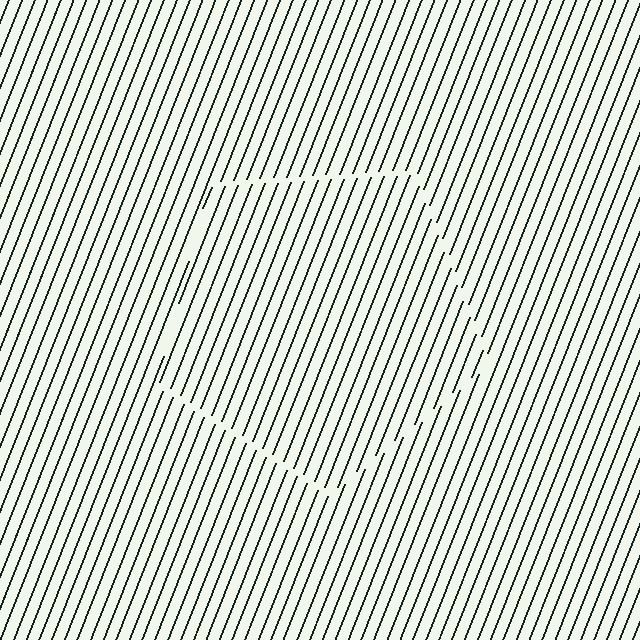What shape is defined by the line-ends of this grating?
An illusory pentagon. The interior of the shape contains the same grating, shifted by half a period — the contour is defined by the phase discontinuity where line-ends from the inner and outer gratings abut.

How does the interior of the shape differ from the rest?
The interior of the shape contains the same grating, shifted by half a period — the contour is defined by the phase discontinuity where line-ends from the inner and outer gratings abut.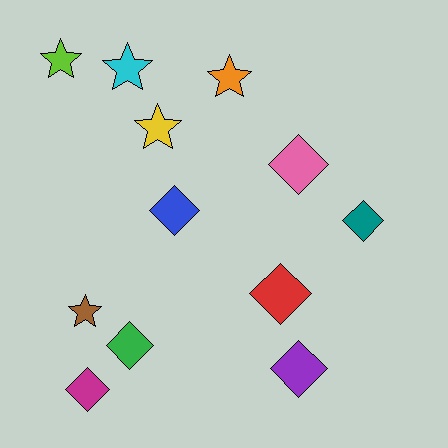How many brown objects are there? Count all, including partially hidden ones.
There is 1 brown object.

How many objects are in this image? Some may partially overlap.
There are 12 objects.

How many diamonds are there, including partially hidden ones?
There are 7 diamonds.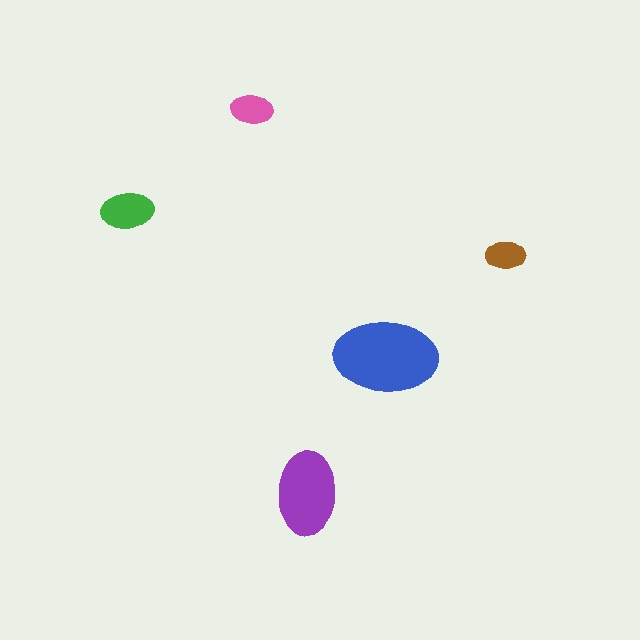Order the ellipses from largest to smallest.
the blue one, the purple one, the green one, the pink one, the brown one.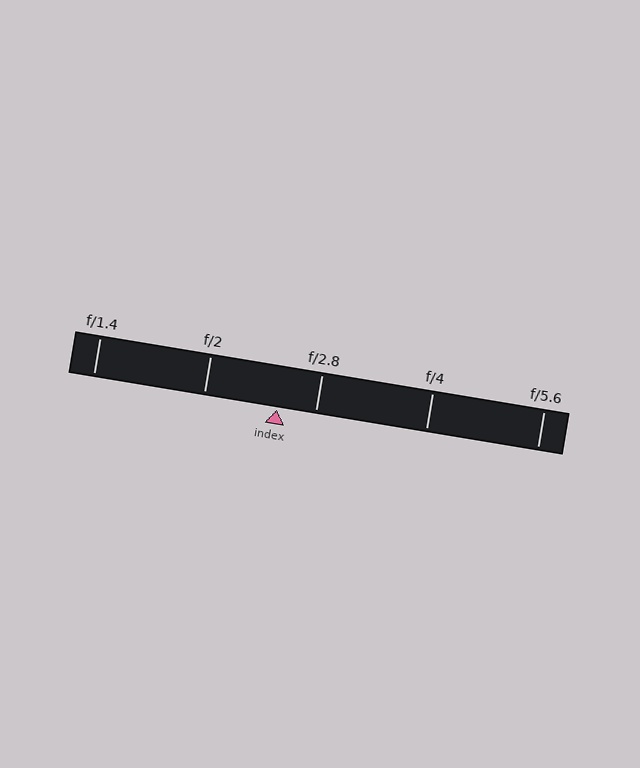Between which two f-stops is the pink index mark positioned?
The index mark is between f/2 and f/2.8.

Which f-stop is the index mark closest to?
The index mark is closest to f/2.8.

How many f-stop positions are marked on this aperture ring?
There are 5 f-stop positions marked.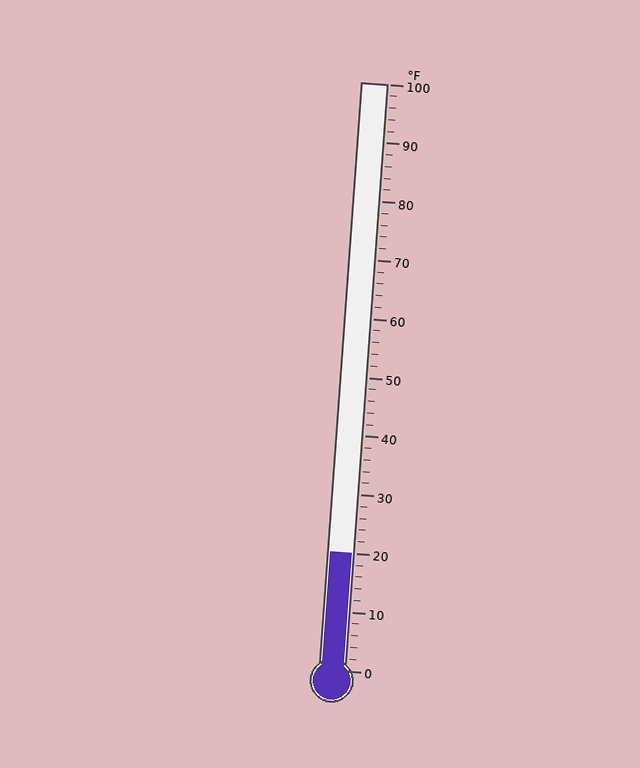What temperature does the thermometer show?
The thermometer shows approximately 20°F.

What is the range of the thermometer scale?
The thermometer scale ranges from 0°F to 100°F.